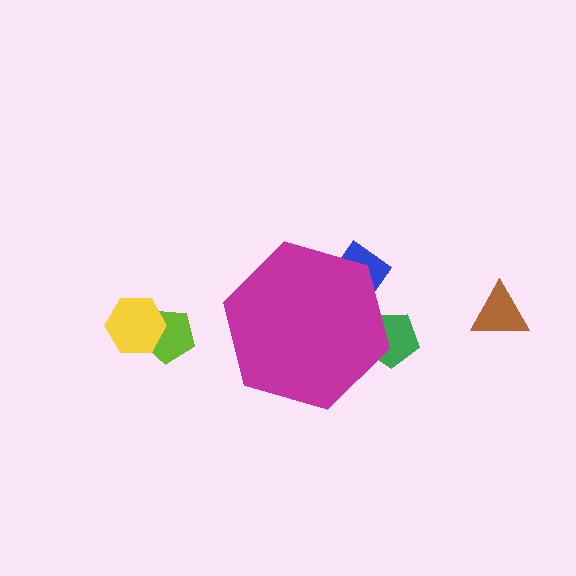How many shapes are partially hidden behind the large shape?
2 shapes are partially hidden.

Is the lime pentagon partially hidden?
No, the lime pentagon is fully visible.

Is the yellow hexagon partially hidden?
No, the yellow hexagon is fully visible.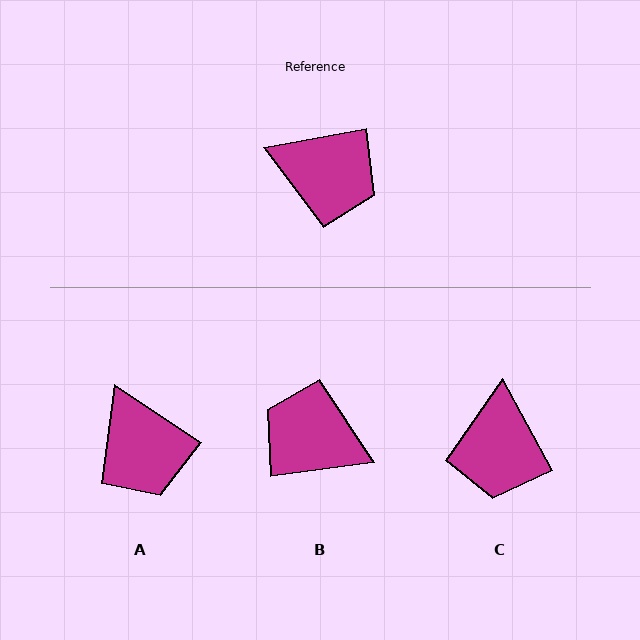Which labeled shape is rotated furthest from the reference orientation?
B, about 177 degrees away.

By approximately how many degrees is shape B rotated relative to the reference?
Approximately 177 degrees counter-clockwise.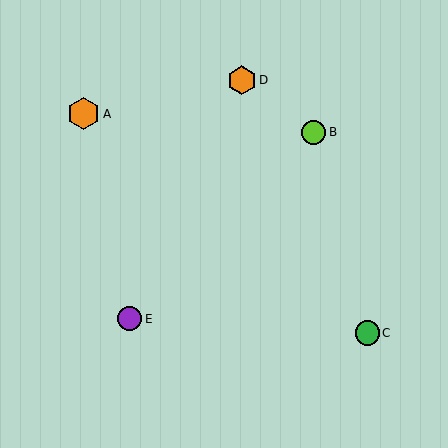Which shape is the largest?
The orange hexagon (labeled A) is the largest.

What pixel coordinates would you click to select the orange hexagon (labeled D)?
Click at (242, 80) to select the orange hexagon D.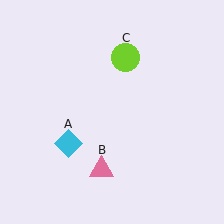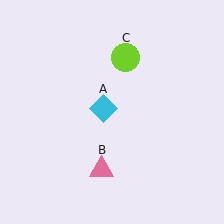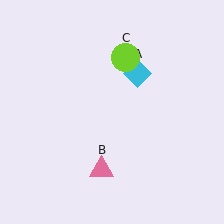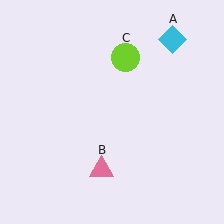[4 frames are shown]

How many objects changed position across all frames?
1 object changed position: cyan diamond (object A).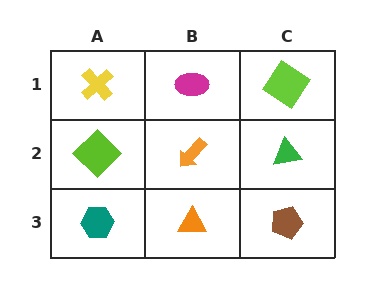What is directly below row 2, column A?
A teal hexagon.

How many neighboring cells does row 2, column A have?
3.